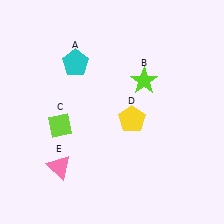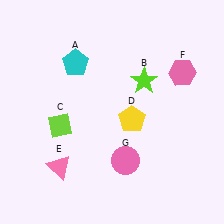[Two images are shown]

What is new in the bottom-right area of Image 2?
A pink circle (G) was added in the bottom-right area of Image 2.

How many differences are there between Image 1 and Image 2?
There are 2 differences between the two images.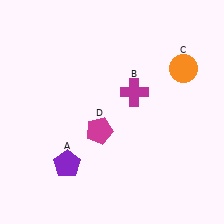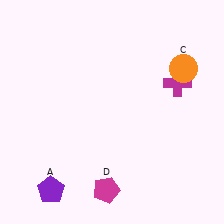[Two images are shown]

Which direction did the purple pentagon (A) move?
The purple pentagon (A) moved down.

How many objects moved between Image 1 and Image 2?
3 objects moved between the two images.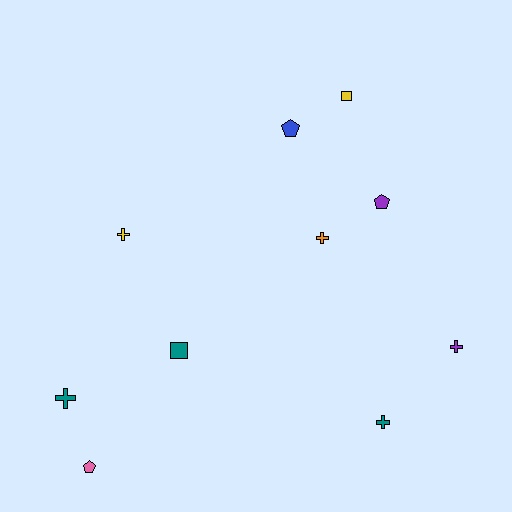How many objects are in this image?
There are 10 objects.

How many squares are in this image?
There are 2 squares.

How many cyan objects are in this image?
There are no cyan objects.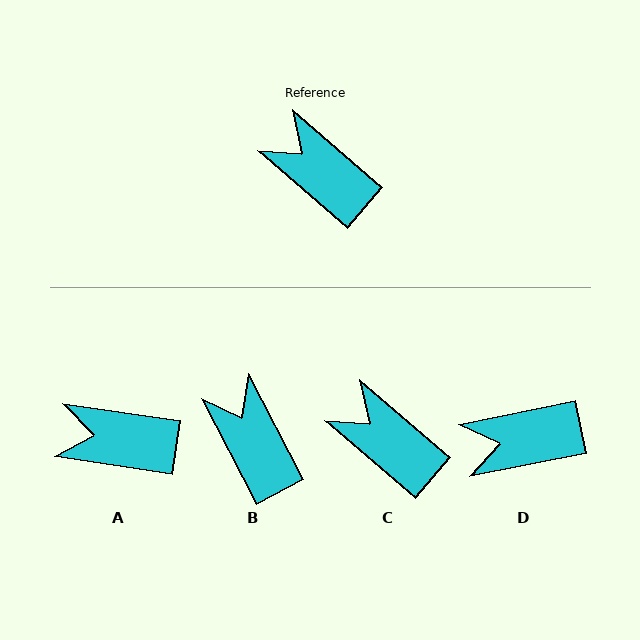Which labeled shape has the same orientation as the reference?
C.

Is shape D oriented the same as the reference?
No, it is off by about 52 degrees.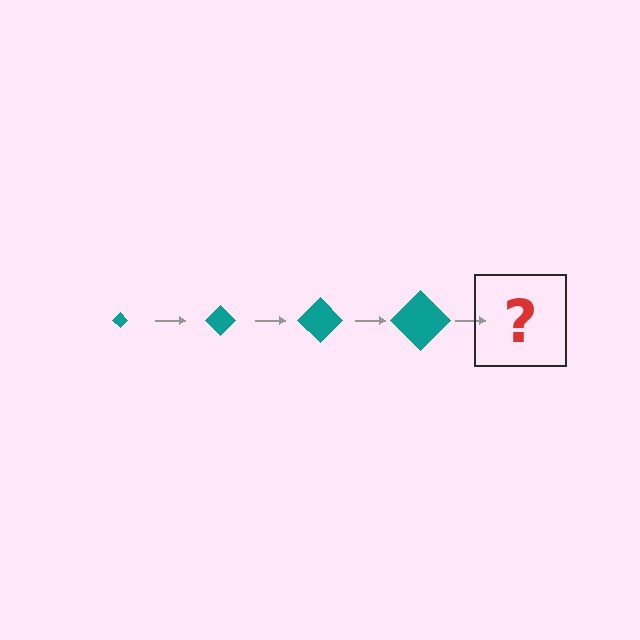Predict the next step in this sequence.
The next step is a teal diamond, larger than the previous one.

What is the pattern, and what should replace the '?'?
The pattern is that the diamond gets progressively larger each step. The '?' should be a teal diamond, larger than the previous one.